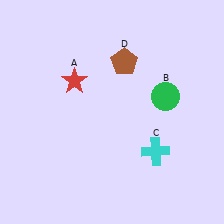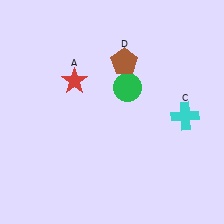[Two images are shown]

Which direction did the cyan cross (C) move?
The cyan cross (C) moved up.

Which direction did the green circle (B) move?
The green circle (B) moved left.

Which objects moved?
The objects that moved are: the green circle (B), the cyan cross (C).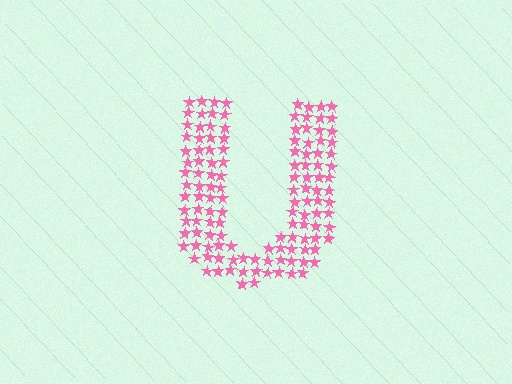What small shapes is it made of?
It is made of small stars.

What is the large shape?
The large shape is the letter U.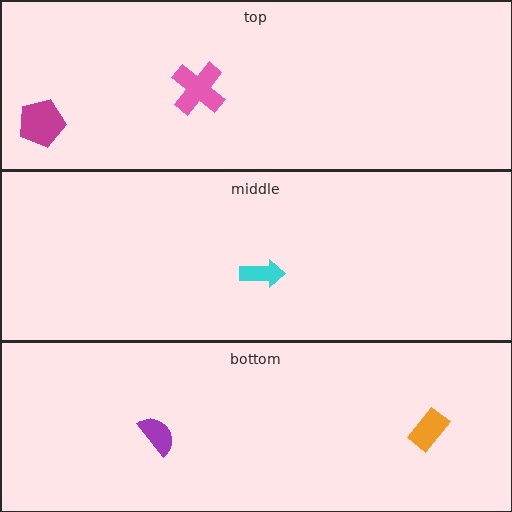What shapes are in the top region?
The magenta pentagon, the pink cross.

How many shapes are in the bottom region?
2.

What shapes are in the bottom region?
The purple semicircle, the orange rectangle.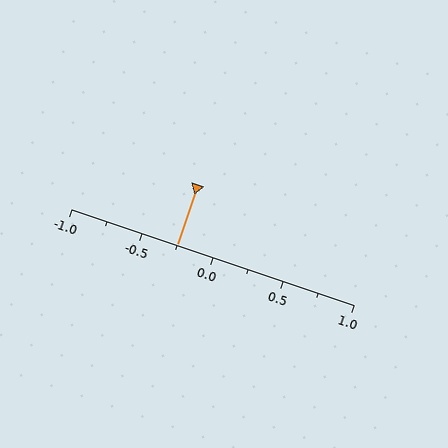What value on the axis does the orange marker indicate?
The marker indicates approximately -0.25.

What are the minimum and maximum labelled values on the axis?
The axis runs from -1.0 to 1.0.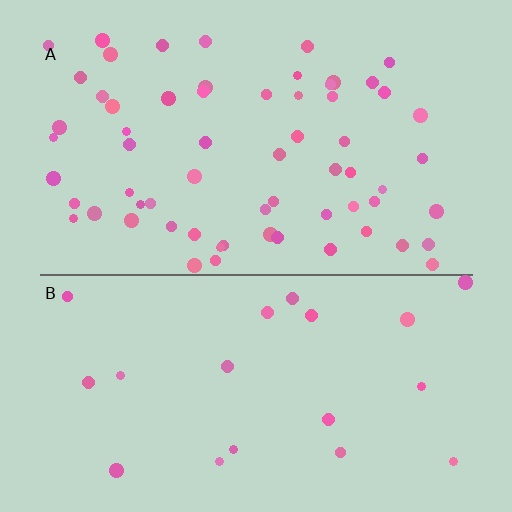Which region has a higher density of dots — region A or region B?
A (the top).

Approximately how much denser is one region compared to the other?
Approximately 3.3× — region A over region B.